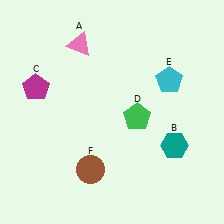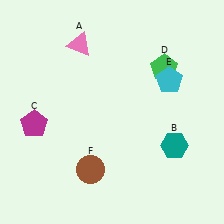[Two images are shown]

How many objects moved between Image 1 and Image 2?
2 objects moved between the two images.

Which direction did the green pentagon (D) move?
The green pentagon (D) moved up.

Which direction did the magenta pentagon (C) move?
The magenta pentagon (C) moved down.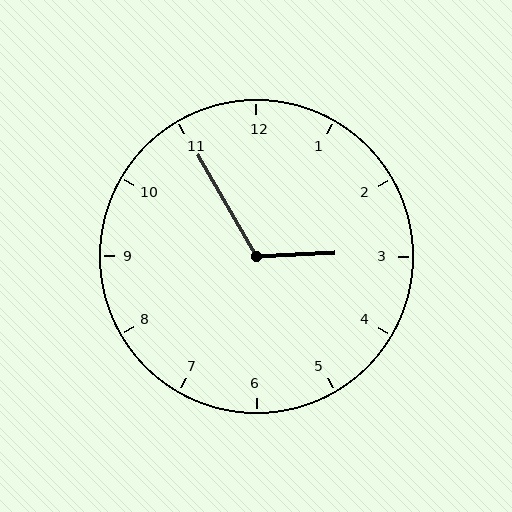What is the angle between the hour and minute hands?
Approximately 118 degrees.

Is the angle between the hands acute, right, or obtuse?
It is obtuse.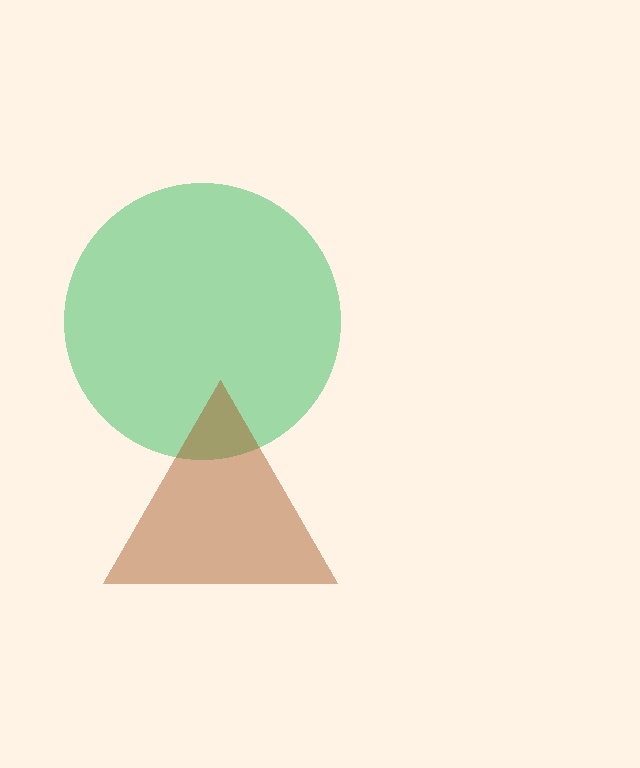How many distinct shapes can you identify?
There are 2 distinct shapes: a green circle, a brown triangle.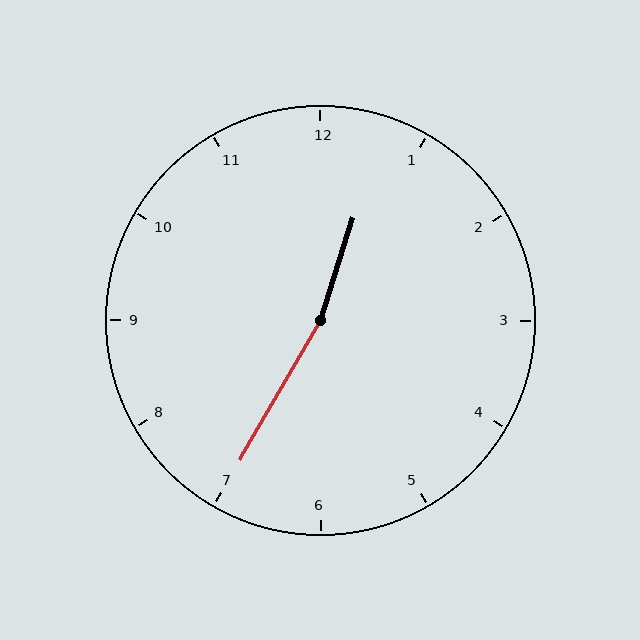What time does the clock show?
12:35.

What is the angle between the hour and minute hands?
Approximately 168 degrees.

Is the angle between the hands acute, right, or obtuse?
It is obtuse.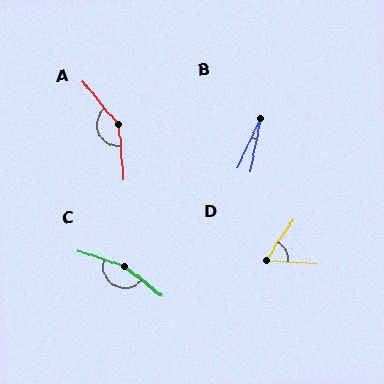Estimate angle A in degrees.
Approximately 146 degrees.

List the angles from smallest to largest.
B (15°), D (60°), A (146°), C (160°).